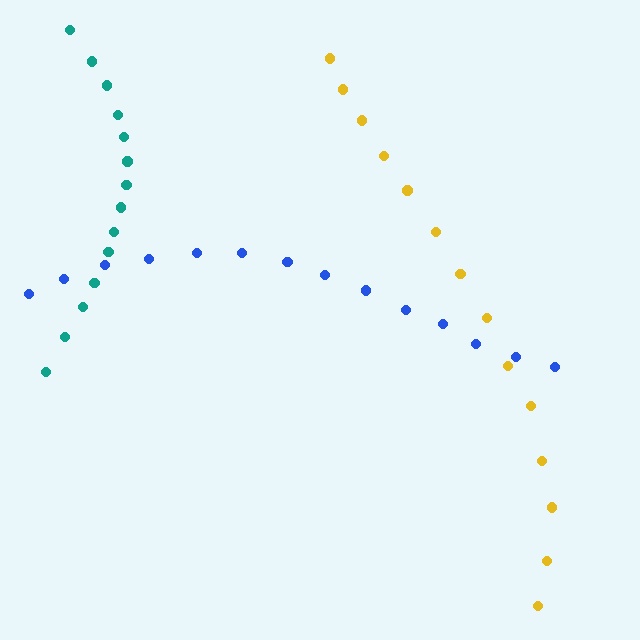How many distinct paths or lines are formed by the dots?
There are 3 distinct paths.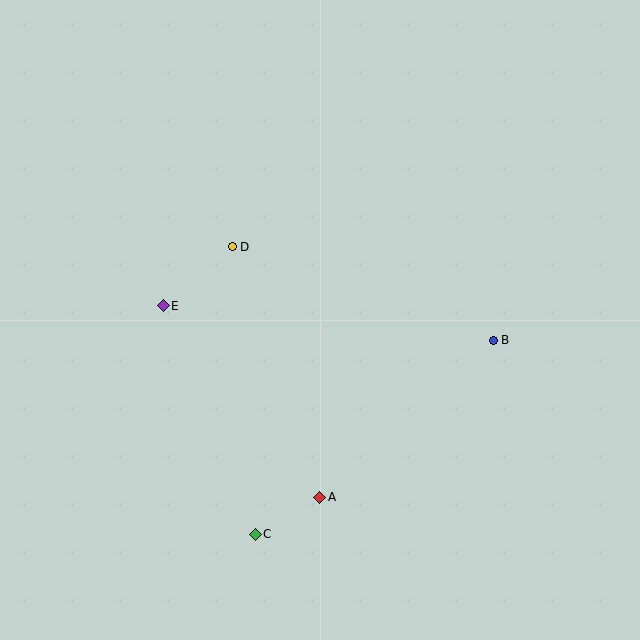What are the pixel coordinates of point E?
Point E is at (163, 306).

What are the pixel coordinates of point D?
Point D is at (232, 247).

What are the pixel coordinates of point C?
Point C is at (255, 534).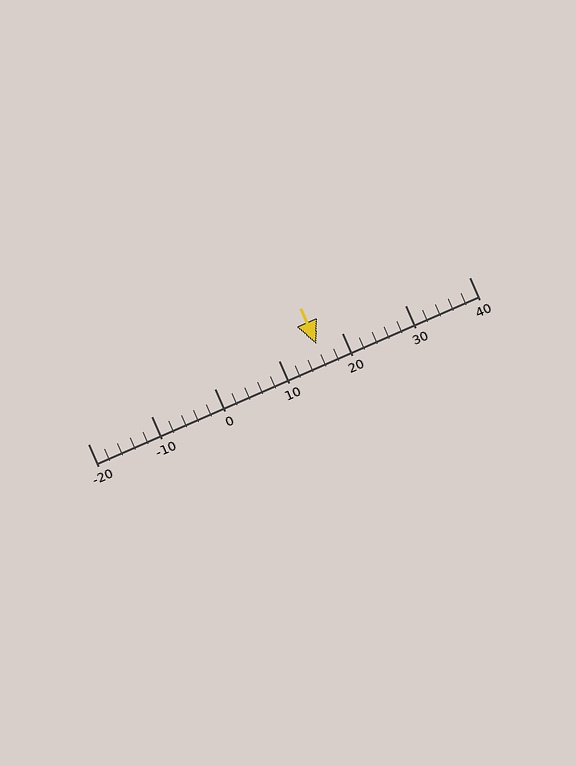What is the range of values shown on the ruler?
The ruler shows values from -20 to 40.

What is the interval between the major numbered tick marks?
The major tick marks are spaced 10 units apart.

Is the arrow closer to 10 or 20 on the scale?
The arrow is closer to 20.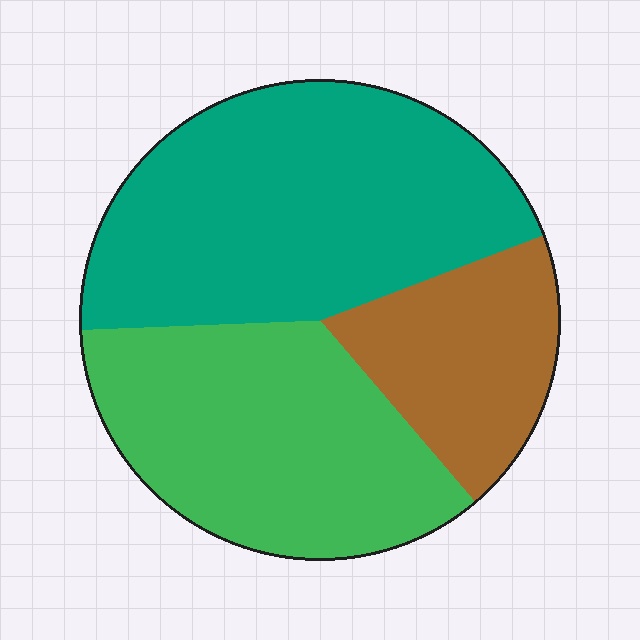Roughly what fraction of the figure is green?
Green covers 36% of the figure.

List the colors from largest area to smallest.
From largest to smallest: teal, green, brown.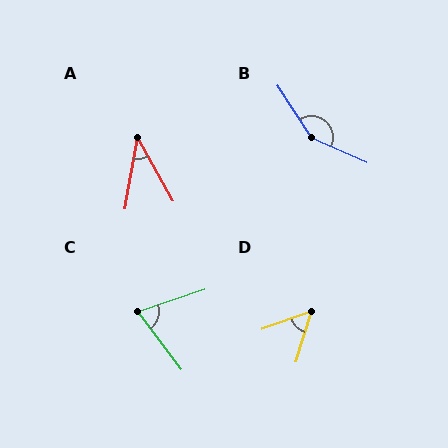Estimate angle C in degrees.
Approximately 72 degrees.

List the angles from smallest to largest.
A (39°), D (53°), C (72°), B (147°).